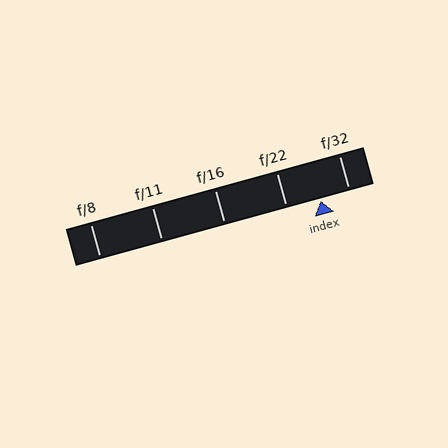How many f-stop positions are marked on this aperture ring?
There are 5 f-stop positions marked.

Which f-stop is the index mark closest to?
The index mark is closest to f/32.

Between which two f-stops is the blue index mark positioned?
The index mark is between f/22 and f/32.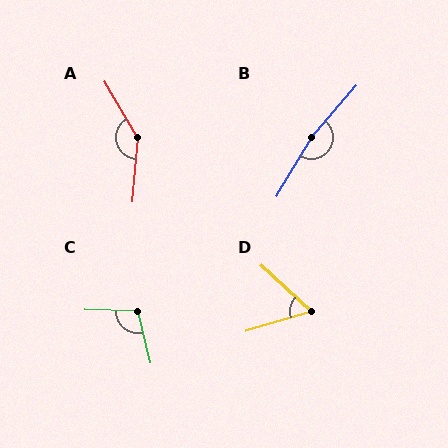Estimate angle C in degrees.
Approximately 105 degrees.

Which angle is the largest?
B, at approximately 170 degrees.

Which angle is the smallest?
D, at approximately 59 degrees.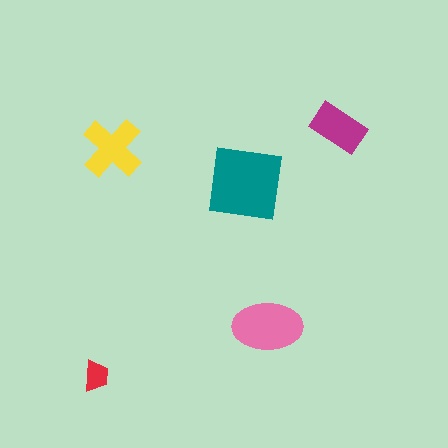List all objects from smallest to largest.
The red trapezoid, the magenta rectangle, the yellow cross, the pink ellipse, the teal square.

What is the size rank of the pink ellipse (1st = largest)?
2nd.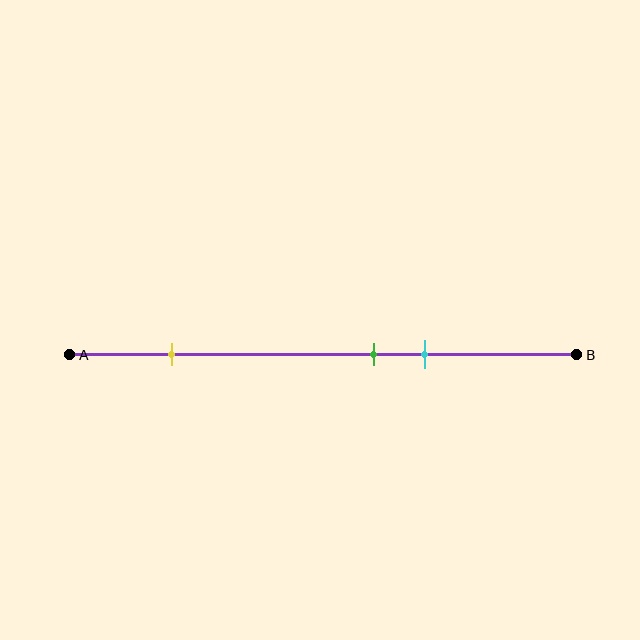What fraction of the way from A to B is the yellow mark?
The yellow mark is approximately 20% (0.2) of the way from A to B.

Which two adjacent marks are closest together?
The green and cyan marks are the closest adjacent pair.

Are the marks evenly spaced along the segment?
No, the marks are not evenly spaced.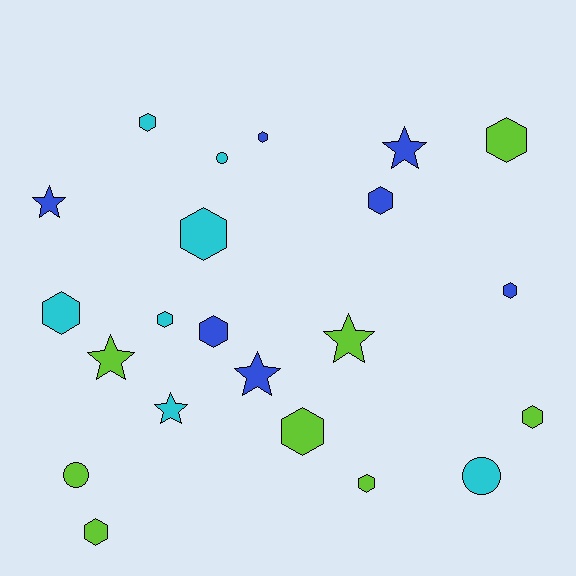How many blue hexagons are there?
There are 4 blue hexagons.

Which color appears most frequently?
Lime, with 8 objects.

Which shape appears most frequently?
Hexagon, with 13 objects.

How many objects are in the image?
There are 22 objects.